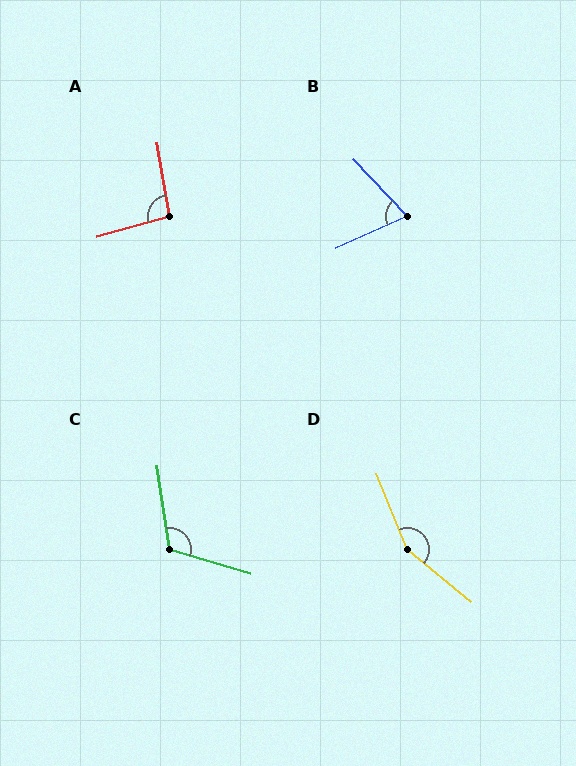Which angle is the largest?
D, at approximately 152 degrees.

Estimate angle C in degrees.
Approximately 115 degrees.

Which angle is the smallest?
B, at approximately 71 degrees.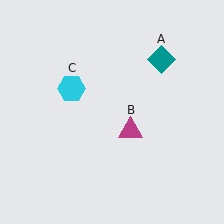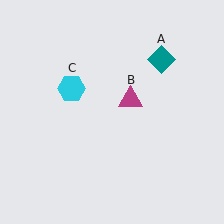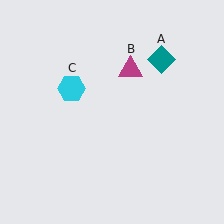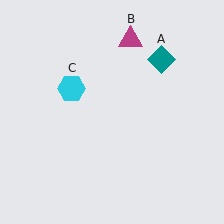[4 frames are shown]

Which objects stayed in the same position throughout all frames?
Teal diamond (object A) and cyan hexagon (object C) remained stationary.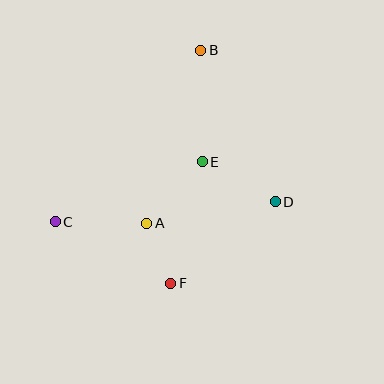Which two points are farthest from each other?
Points B and F are farthest from each other.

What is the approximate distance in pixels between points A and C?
The distance between A and C is approximately 91 pixels.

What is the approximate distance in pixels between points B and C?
The distance between B and C is approximately 225 pixels.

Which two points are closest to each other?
Points A and F are closest to each other.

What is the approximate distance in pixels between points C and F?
The distance between C and F is approximately 131 pixels.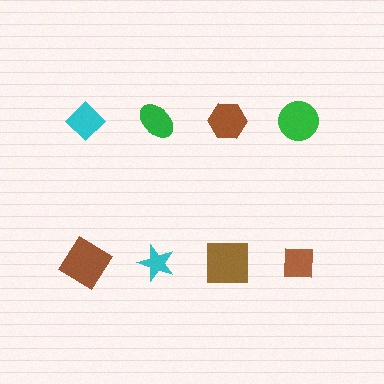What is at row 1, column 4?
A green circle.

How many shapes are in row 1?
4 shapes.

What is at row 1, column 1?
A cyan diamond.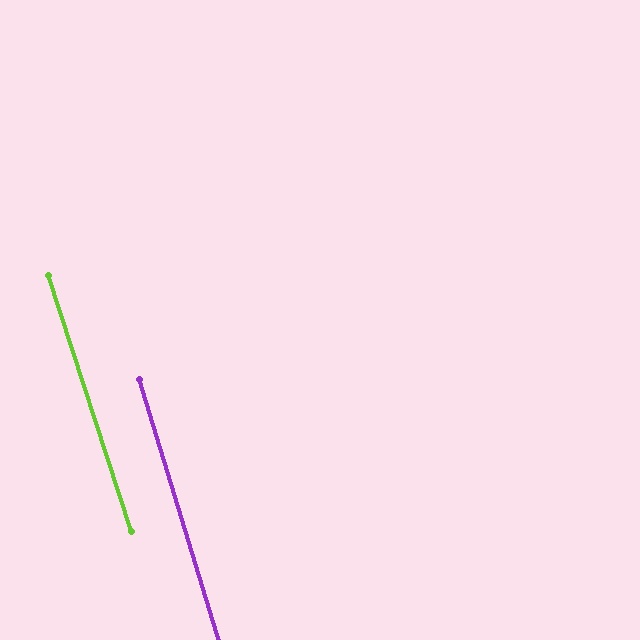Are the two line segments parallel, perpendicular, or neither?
Parallel — their directions differ by only 0.9°.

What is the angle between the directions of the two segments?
Approximately 1 degree.